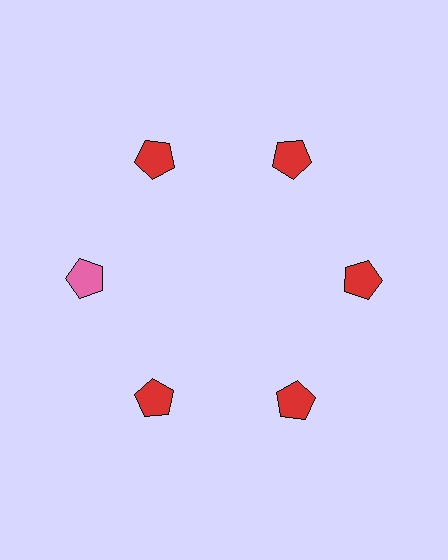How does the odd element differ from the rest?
It has a different color: pink instead of red.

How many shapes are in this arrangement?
There are 6 shapes arranged in a ring pattern.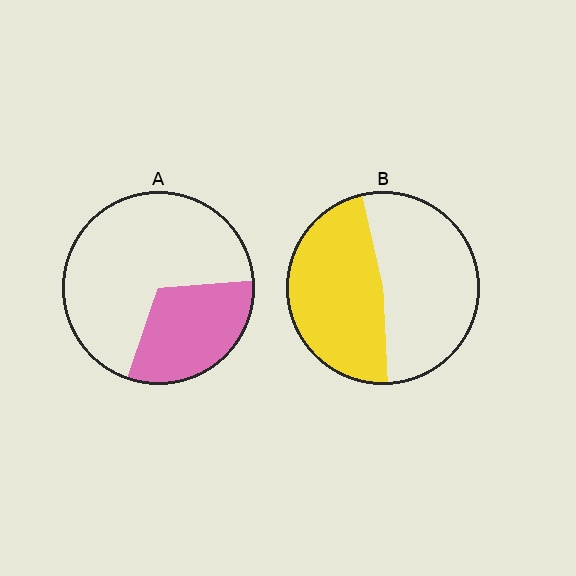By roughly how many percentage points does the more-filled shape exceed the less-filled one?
By roughly 15 percentage points (B over A).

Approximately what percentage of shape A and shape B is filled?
A is approximately 30% and B is approximately 45%.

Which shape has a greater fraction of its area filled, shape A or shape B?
Shape B.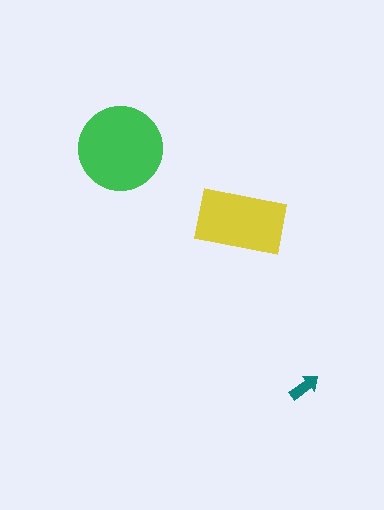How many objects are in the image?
There are 3 objects in the image.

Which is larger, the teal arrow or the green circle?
The green circle.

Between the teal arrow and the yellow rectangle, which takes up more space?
The yellow rectangle.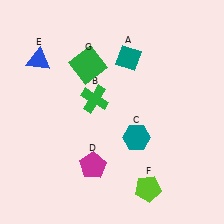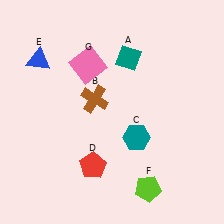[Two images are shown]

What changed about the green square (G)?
In Image 1, G is green. In Image 2, it changed to pink.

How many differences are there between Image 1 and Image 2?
There are 3 differences between the two images.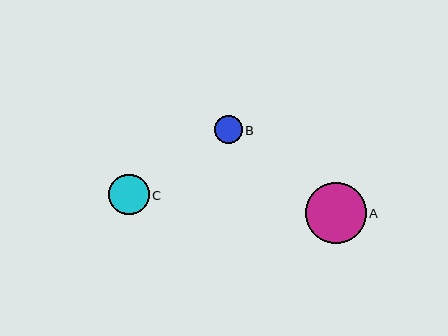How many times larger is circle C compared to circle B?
Circle C is approximately 1.5 times the size of circle B.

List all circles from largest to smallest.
From largest to smallest: A, C, B.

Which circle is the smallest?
Circle B is the smallest with a size of approximately 28 pixels.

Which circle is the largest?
Circle A is the largest with a size of approximately 61 pixels.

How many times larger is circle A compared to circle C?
Circle A is approximately 1.5 times the size of circle C.